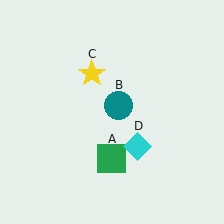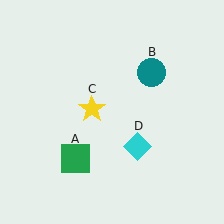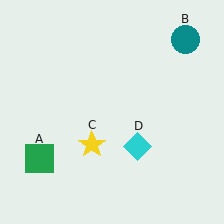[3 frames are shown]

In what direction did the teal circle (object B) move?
The teal circle (object B) moved up and to the right.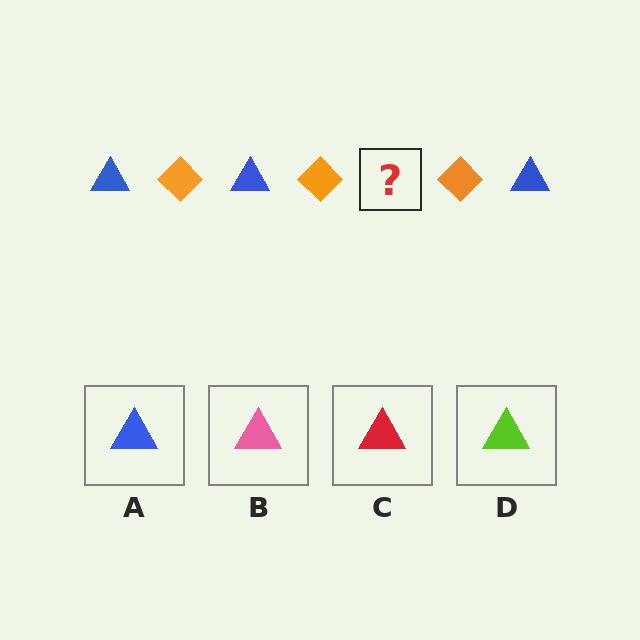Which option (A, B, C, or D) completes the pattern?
A.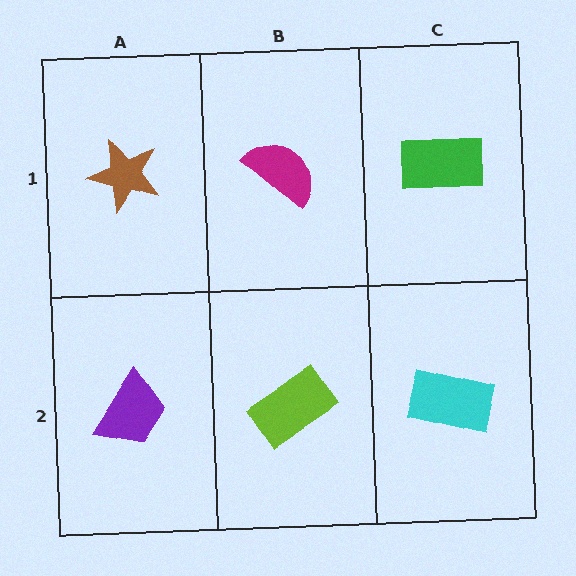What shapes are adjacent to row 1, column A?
A purple trapezoid (row 2, column A), a magenta semicircle (row 1, column B).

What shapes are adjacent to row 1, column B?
A lime rectangle (row 2, column B), a brown star (row 1, column A), a green rectangle (row 1, column C).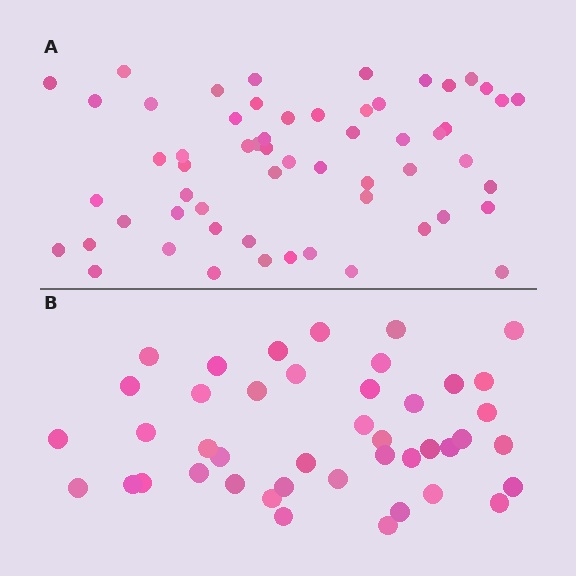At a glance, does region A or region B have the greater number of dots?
Region A (the top region) has more dots.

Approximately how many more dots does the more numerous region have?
Region A has approximately 15 more dots than region B.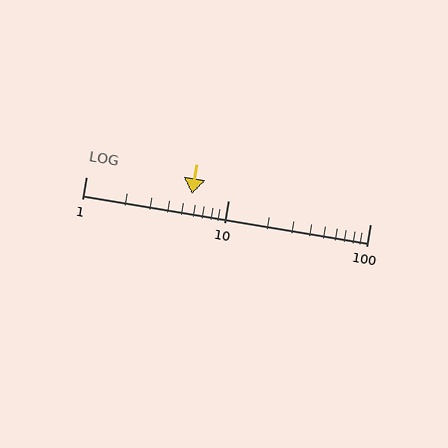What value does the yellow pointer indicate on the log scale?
The pointer indicates approximately 5.6.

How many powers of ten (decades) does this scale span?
The scale spans 2 decades, from 1 to 100.